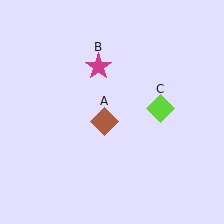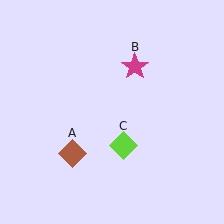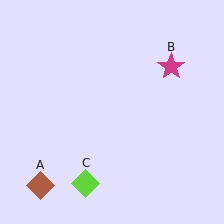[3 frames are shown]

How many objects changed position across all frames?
3 objects changed position: brown diamond (object A), magenta star (object B), lime diamond (object C).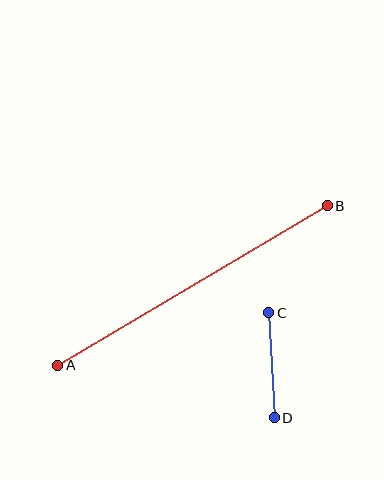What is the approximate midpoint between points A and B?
The midpoint is at approximately (193, 285) pixels.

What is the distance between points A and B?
The distance is approximately 313 pixels.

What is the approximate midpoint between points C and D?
The midpoint is at approximately (272, 365) pixels.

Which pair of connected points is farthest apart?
Points A and B are farthest apart.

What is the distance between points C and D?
The distance is approximately 105 pixels.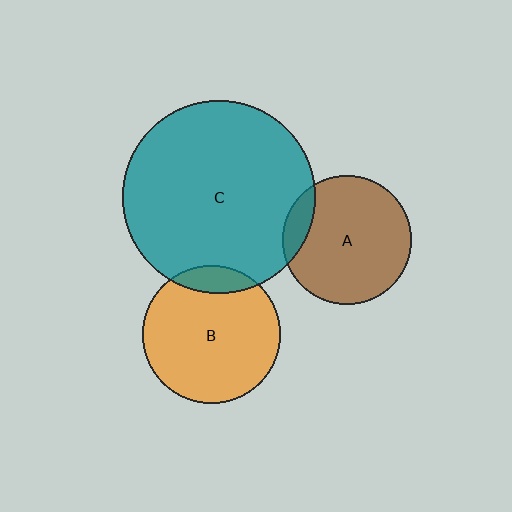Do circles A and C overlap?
Yes.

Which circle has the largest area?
Circle C (teal).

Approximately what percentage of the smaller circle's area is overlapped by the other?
Approximately 10%.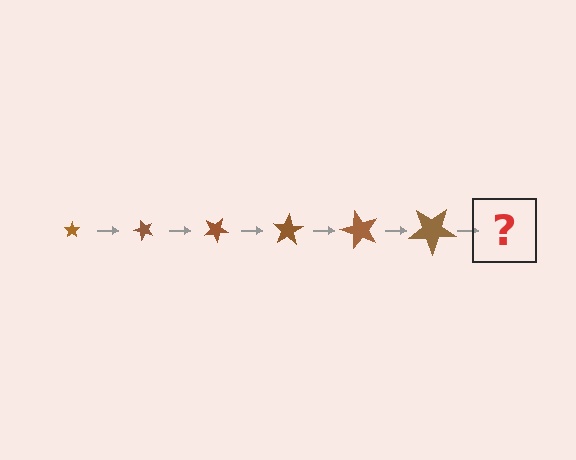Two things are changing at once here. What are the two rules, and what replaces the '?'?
The two rules are that the star grows larger each step and it rotates 50 degrees each step. The '?' should be a star, larger than the previous one and rotated 300 degrees from the start.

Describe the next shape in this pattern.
It should be a star, larger than the previous one and rotated 300 degrees from the start.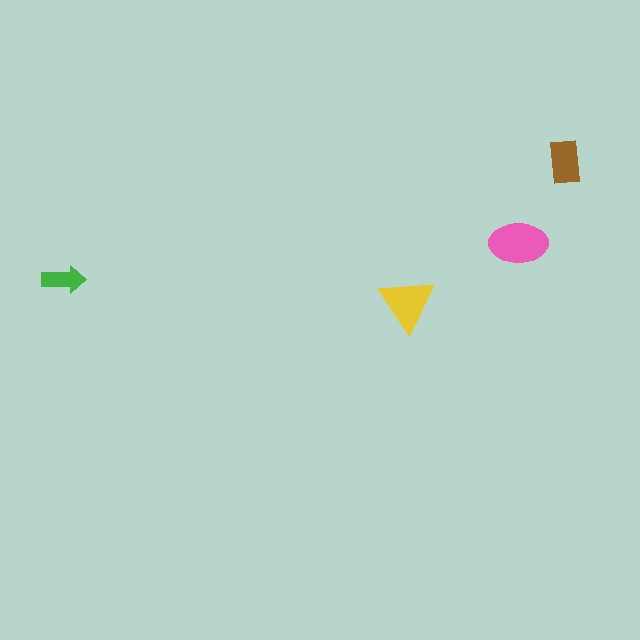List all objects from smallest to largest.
The green arrow, the brown rectangle, the yellow triangle, the pink ellipse.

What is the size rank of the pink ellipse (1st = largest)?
1st.